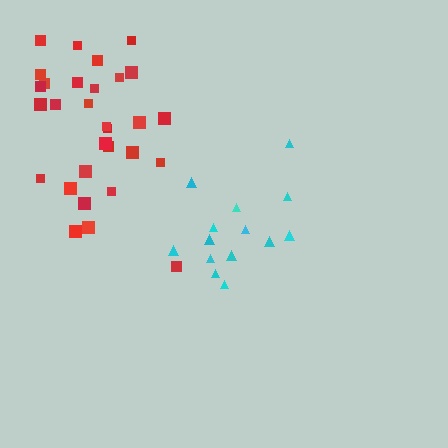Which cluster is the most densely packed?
Cyan.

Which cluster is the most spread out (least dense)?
Red.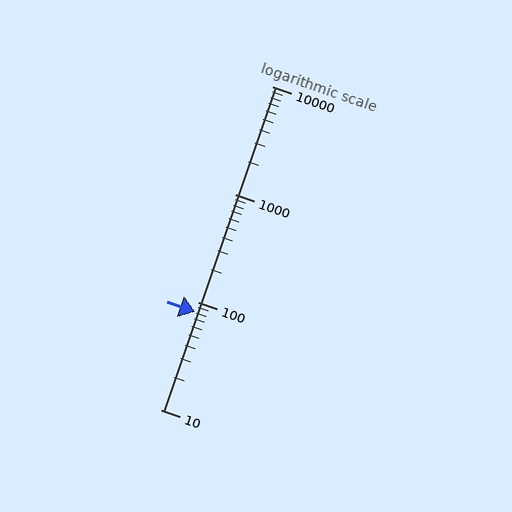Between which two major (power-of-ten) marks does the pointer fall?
The pointer is between 10 and 100.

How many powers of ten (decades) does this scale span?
The scale spans 3 decades, from 10 to 10000.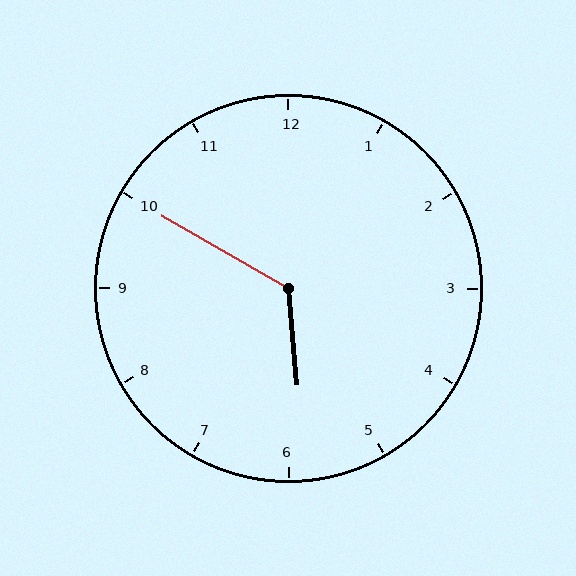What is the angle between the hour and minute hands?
Approximately 125 degrees.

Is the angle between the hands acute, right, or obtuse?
It is obtuse.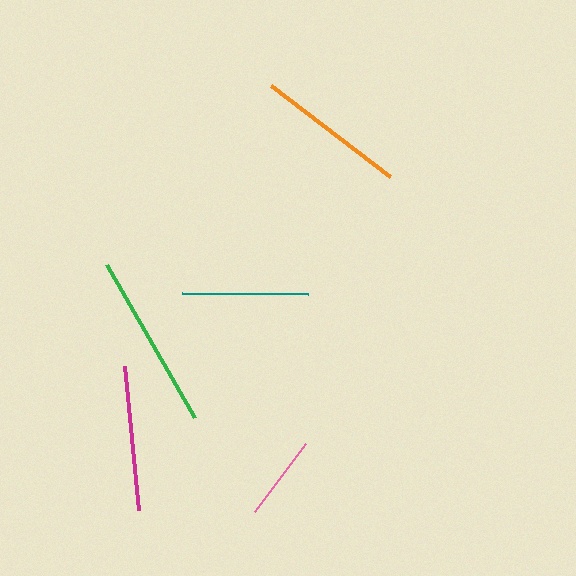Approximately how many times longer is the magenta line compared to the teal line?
The magenta line is approximately 1.1 times the length of the teal line.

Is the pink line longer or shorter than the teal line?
The teal line is longer than the pink line.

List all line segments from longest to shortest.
From longest to shortest: green, orange, magenta, teal, pink.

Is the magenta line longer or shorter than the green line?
The green line is longer than the magenta line.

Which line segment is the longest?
The green line is the longest at approximately 176 pixels.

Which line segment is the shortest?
The pink line is the shortest at approximately 85 pixels.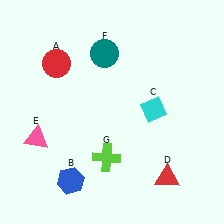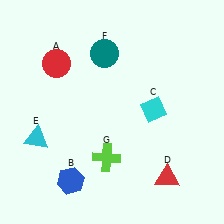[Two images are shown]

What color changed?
The triangle (E) changed from pink in Image 1 to cyan in Image 2.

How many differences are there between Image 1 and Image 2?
There is 1 difference between the two images.